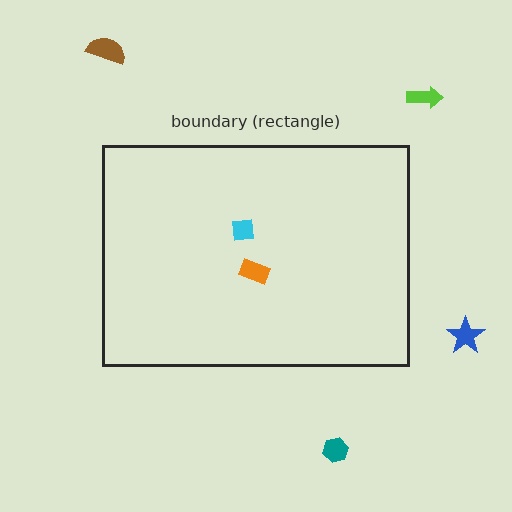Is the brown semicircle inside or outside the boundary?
Outside.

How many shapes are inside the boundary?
2 inside, 4 outside.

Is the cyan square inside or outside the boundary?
Inside.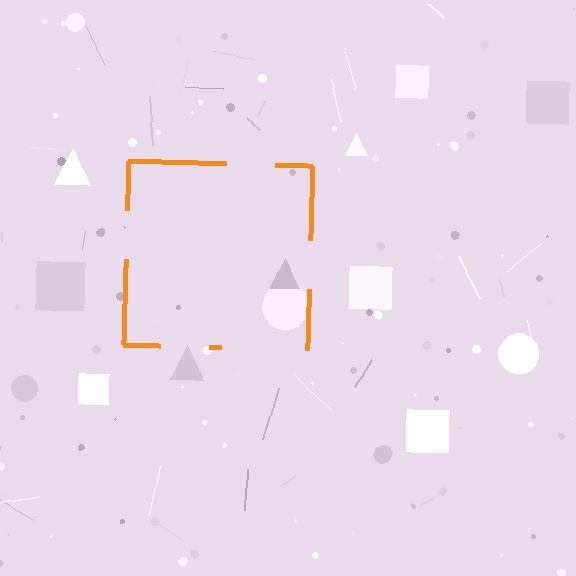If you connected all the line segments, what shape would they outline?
They would outline a square.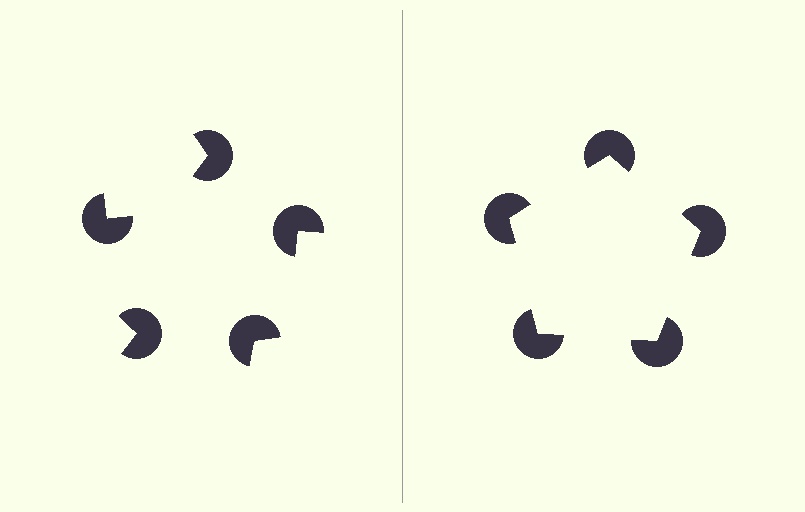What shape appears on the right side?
An illusory pentagon.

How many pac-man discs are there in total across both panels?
10 — 5 on each side.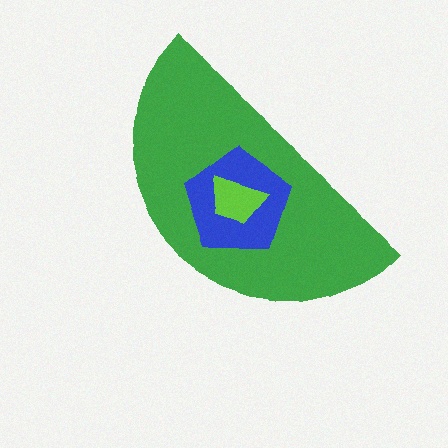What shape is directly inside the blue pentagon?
The lime trapezoid.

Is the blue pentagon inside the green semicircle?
Yes.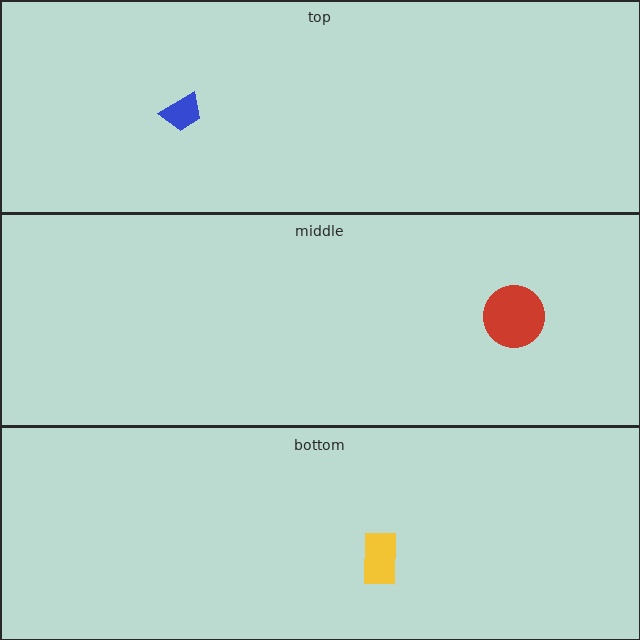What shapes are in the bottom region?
The yellow rectangle.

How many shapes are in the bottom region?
1.